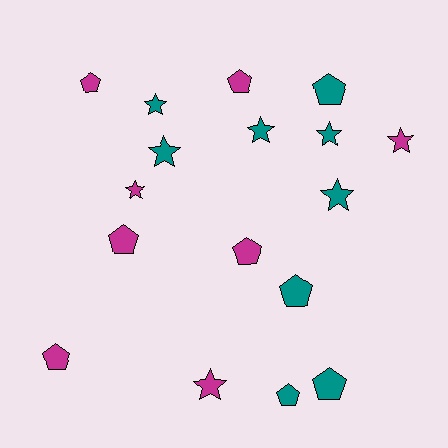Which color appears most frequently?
Teal, with 9 objects.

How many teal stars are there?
There are 5 teal stars.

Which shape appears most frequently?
Pentagon, with 9 objects.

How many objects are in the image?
There are 17 objects.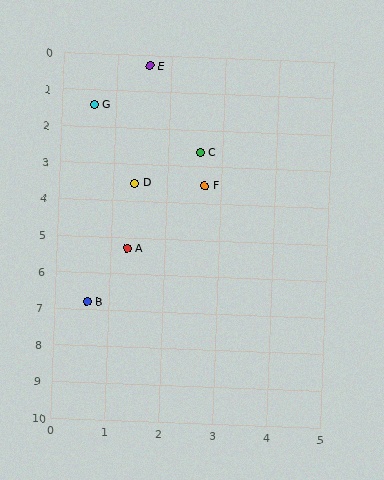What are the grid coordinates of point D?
Point D is at approximately (1.4, 3.5).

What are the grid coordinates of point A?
Point A is at approximately (1.3, 5.3).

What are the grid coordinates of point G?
Point G is at approximately (0.6, 1.4).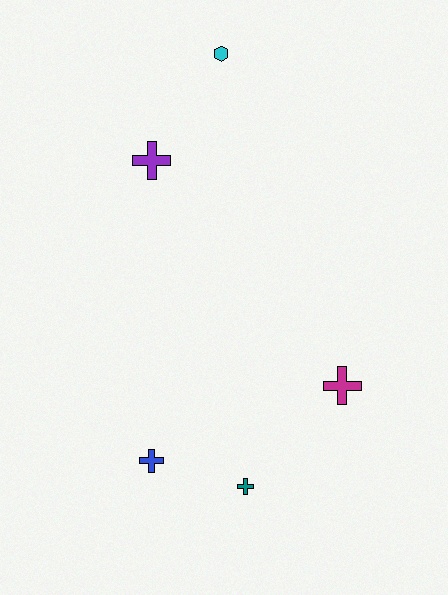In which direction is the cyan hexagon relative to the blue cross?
The cyan hexagon is above the blue cross.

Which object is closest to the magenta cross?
The teal cross is closest to the magenta cross.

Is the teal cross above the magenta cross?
No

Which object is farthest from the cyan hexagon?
The teal cross is farthest from the cyan hexagon.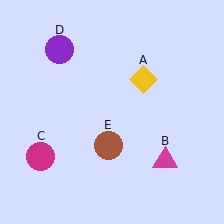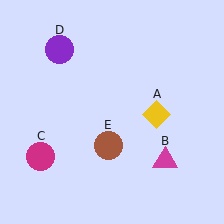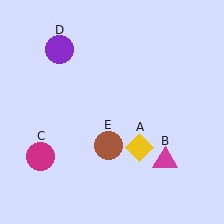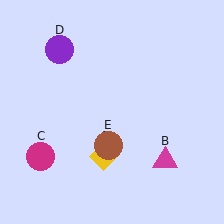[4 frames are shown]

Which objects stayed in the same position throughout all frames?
Magenta triangle (object B) and magenta circle (object C) and purple circle (object D) and brown circle (object E) remained stationary.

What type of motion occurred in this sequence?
The yellow diamond (object A) rotated clockwise around the center of the scene.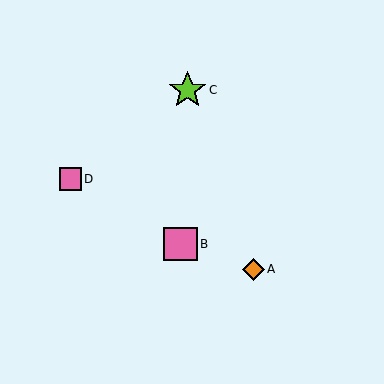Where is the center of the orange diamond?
The center of the orange diamond is at (253, 269).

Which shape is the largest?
The lime star (labeled C) is the largest.